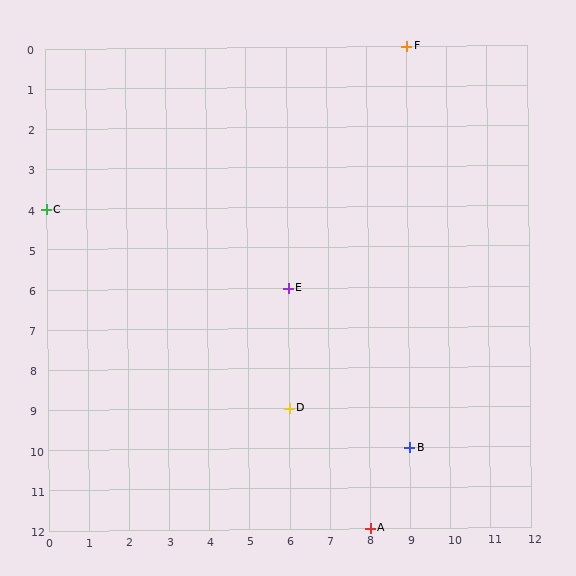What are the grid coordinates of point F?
Point F is at grid coordinates (9, 0).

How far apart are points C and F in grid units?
Points C and F are 9 columns and 4 rows apart (about 9.8 grid units diagonally).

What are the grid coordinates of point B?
Point B is at grid coordinates (9, 10).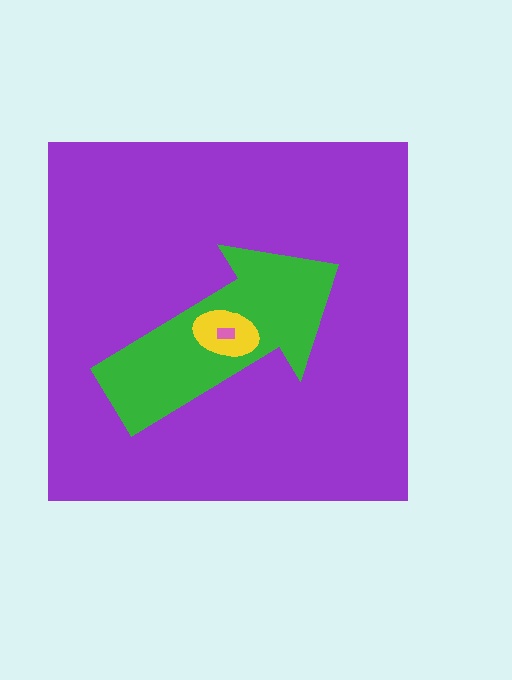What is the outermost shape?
The purple square.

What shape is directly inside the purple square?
The green arrow.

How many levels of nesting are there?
4.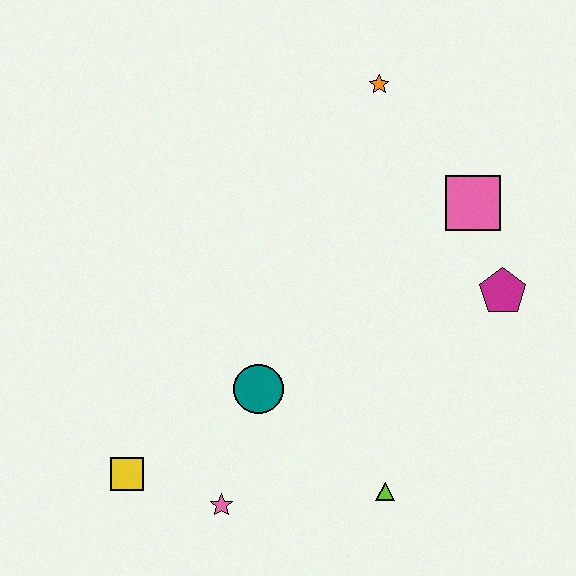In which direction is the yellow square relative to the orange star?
The yellow square is below the orange star.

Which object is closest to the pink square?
The magenta pentagon is closest to the pink square.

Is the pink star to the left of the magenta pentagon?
Yes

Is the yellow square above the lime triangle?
Yes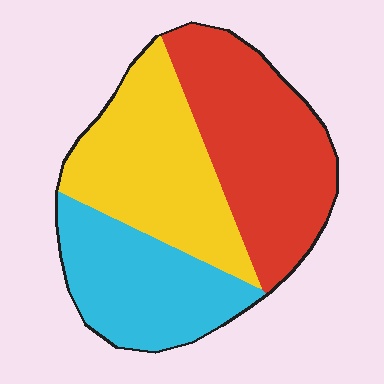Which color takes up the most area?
Red, at roughly 40%.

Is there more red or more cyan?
Red.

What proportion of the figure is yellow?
Yellow takes up between a third and a half of the figure.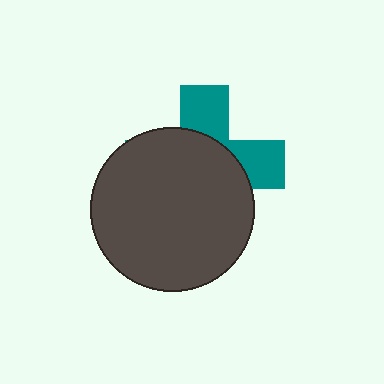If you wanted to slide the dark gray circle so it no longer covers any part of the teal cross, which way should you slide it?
Slide it toward the lower-left — that is the most direct way to separate the two shapes.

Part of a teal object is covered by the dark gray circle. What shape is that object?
It is a cross.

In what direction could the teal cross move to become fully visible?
The teal cross could move toward the upper-right. That would shift it out from behind the dark gray circle entirely.